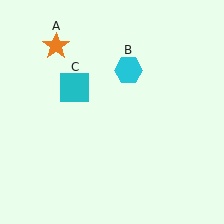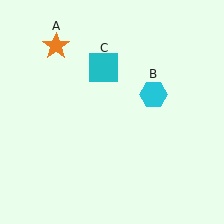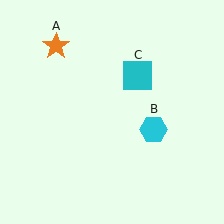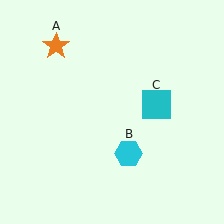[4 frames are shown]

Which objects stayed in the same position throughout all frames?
Orange star (object A) remained stationary.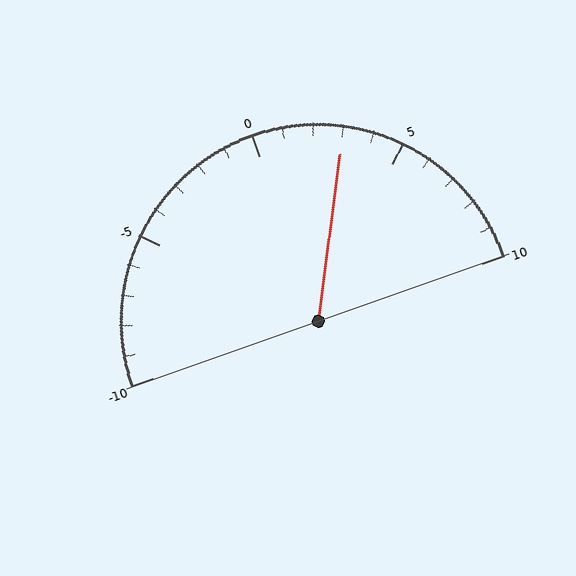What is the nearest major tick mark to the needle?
The nearest major tick mark is 5.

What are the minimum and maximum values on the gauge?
The gauge ranges from -10 to 10.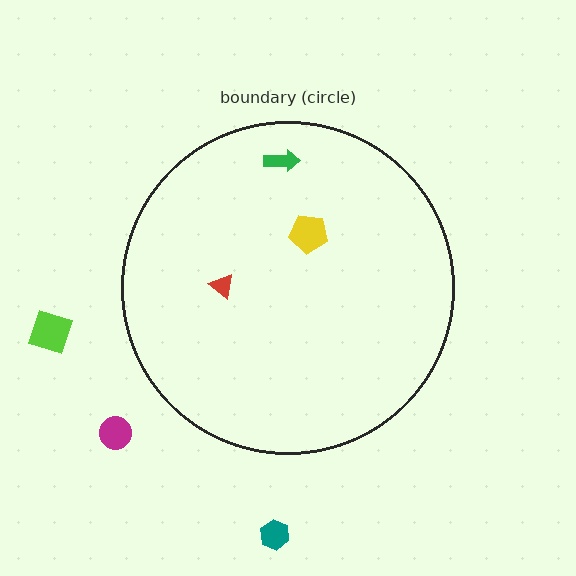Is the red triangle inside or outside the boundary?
Inside.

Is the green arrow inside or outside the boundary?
Inside.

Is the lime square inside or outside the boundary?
Outside.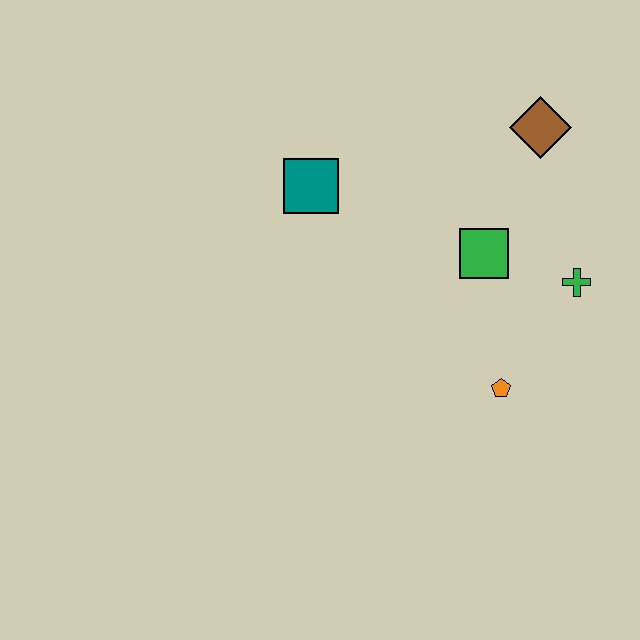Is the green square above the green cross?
Yes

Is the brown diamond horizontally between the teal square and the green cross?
Yes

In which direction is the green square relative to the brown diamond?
The green square is below the brown diamond.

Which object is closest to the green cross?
The green square is closest to the green cross.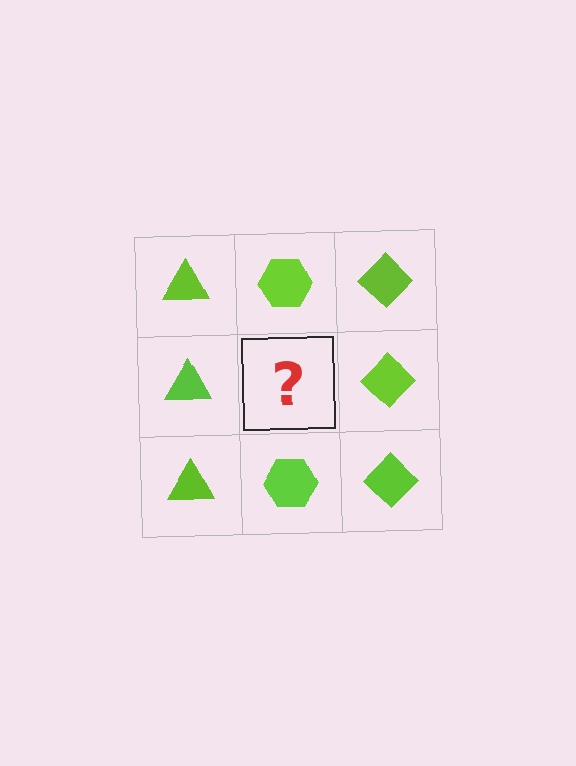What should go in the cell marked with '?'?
The missing cell should contain a lime hexagon.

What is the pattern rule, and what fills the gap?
The rule is that each column has a consistent shape. The gap should be filled with a lime hexagon.